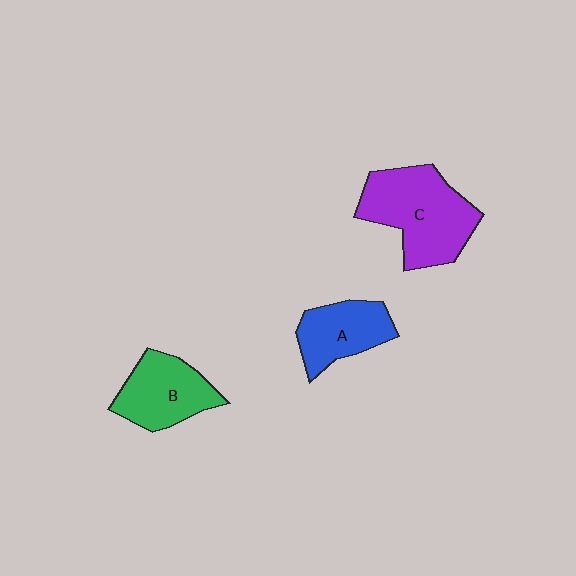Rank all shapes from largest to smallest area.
From largest to smallest: C (purple), B (green), A (blue).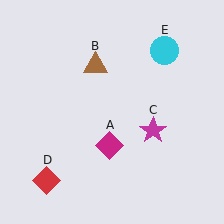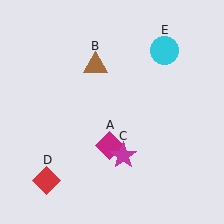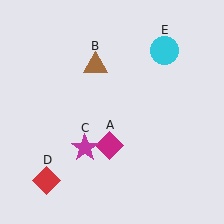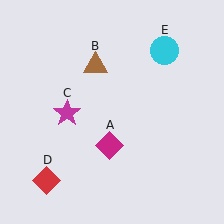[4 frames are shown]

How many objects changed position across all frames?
1 object changed position: magenta star (object C).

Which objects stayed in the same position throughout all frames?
Magenta diamond (object A) and brown triangle (object B) and red diamond (object D) and cyan circle (object E) remained stationary.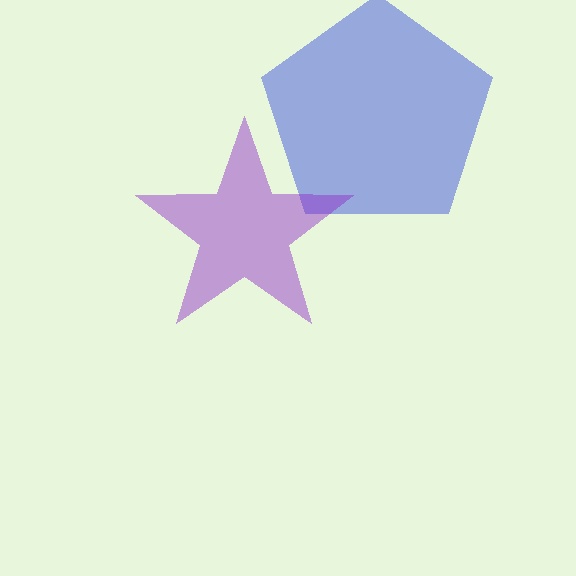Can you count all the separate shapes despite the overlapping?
Yes, there are 2 separate shapes.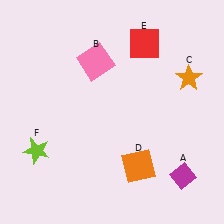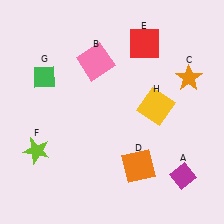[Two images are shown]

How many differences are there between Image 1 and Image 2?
There are 2 differences between the two images.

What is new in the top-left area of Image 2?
A green diamond (G) was added in the top-left area of Image 2.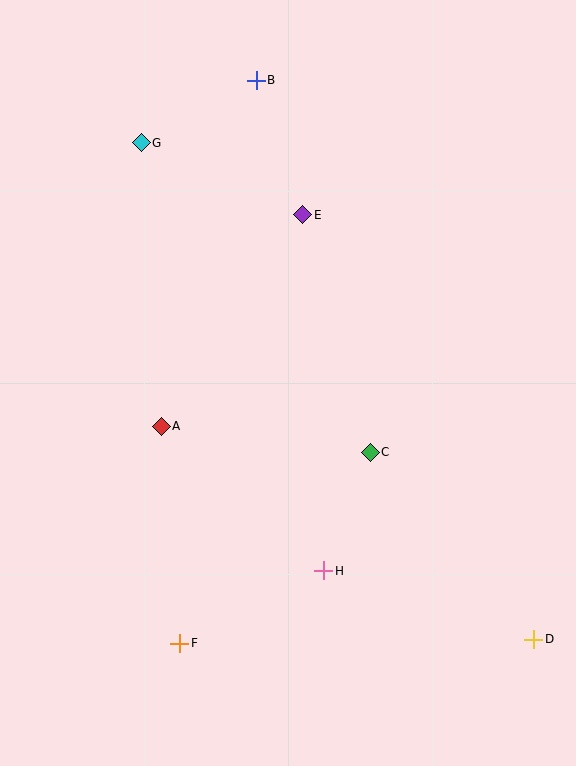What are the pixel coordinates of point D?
Point D is at (534, 639).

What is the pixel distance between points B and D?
The distance between B and D is 624 pixels.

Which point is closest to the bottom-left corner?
Point F is closest to the bottom-left corner.